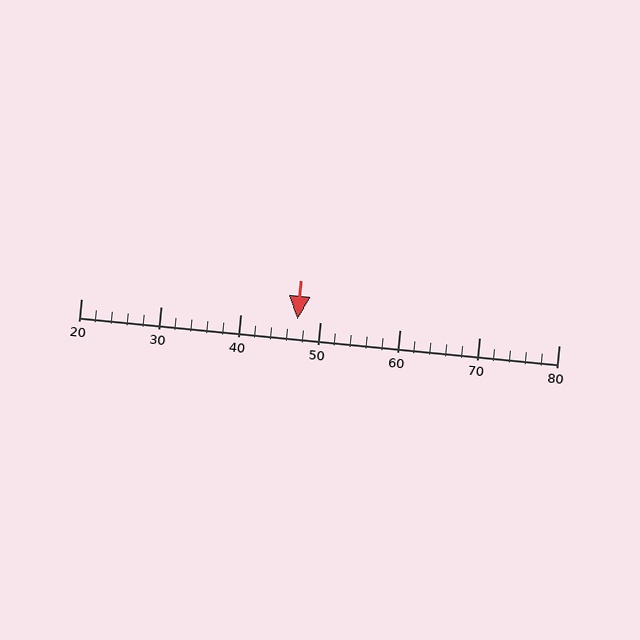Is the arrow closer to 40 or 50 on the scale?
The arrow is closer to 50.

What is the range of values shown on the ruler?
The ruler shows values from 20 to 80.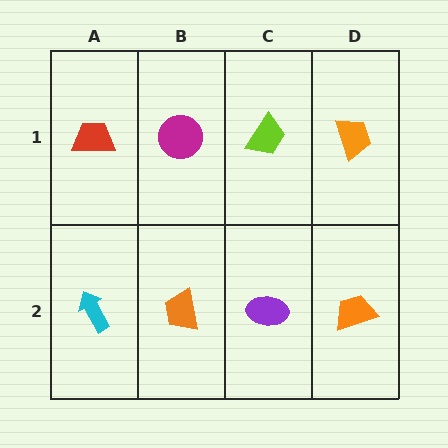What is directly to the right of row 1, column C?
An orange trapezoid.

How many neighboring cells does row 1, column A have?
2.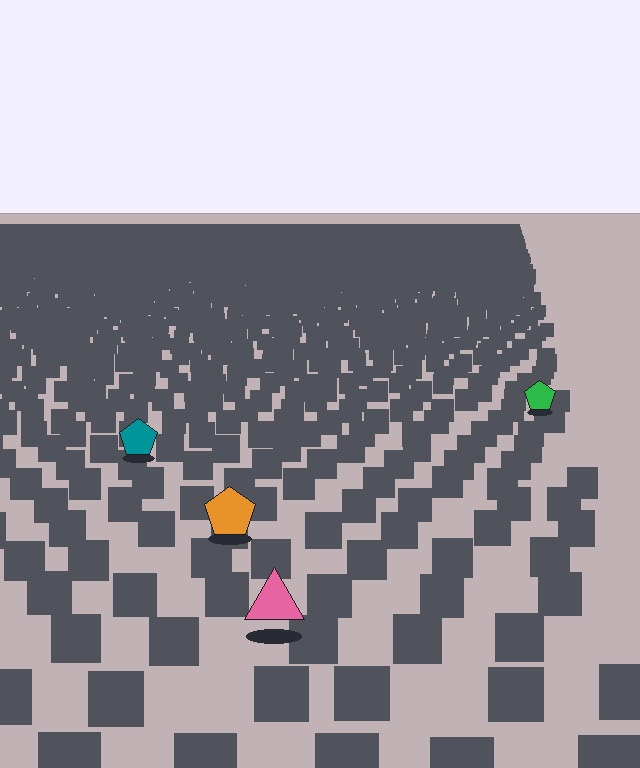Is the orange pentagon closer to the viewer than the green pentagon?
Yes. The orange pentagon is closer — you can tell from the texture gradient: the ground texture is coarser near it.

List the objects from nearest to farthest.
From nearest to farthest: the pink triangle, the orange pentagon, the teal pentagon, the green pentagon.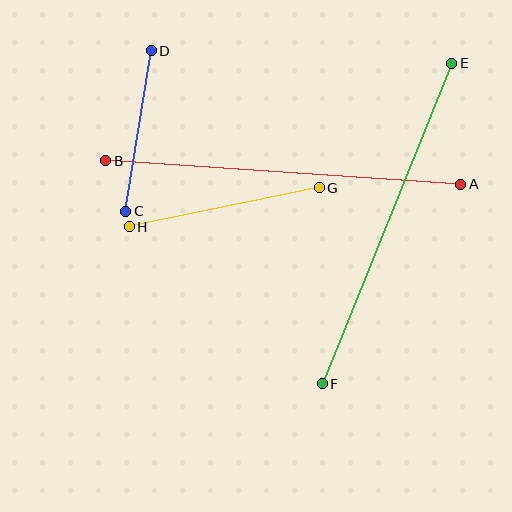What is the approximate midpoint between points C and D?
The midpoint is at approximately (139, 131) pixels.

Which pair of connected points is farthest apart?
Points A and B are farthest apart.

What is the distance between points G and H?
The distance is approximately 194 pixels.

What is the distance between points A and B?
The distance is approximately 356 pixels.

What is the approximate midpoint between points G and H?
The midpoint is at approximately (224, 207) pixels.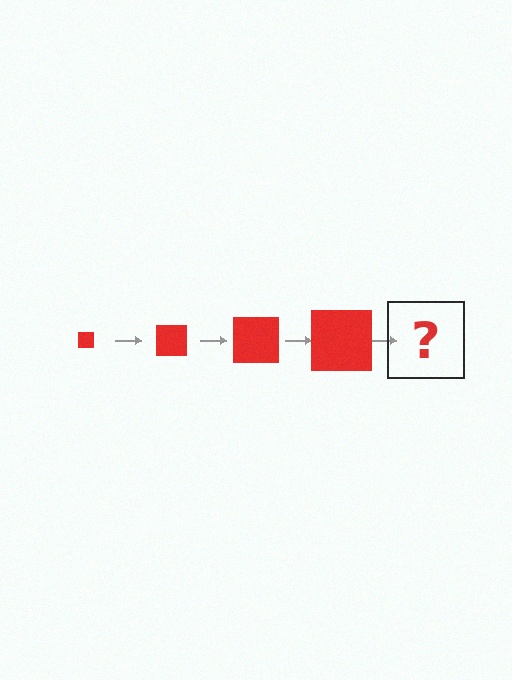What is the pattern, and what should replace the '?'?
The pattern is that the square gets progressively larger each step. The '?' should be a red square, larger than the previous one.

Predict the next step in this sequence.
The next step is a red square, larger than the previous one.